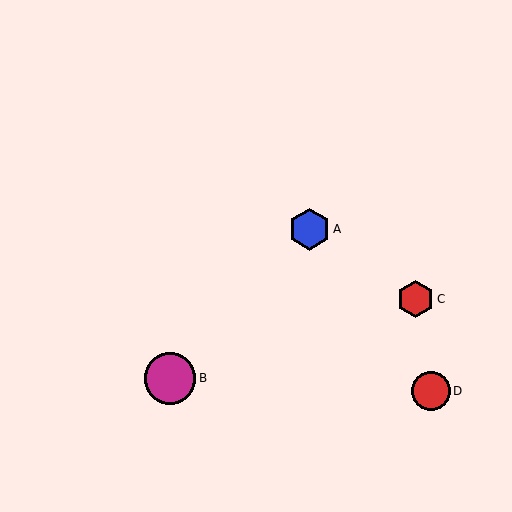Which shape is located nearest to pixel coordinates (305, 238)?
The blue hexagon (labeled A) at (309, 229) is nearest to that location.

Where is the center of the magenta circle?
The center of the magenta circle is at (170, 378).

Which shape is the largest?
The magenta circle (labeled B) is the largest.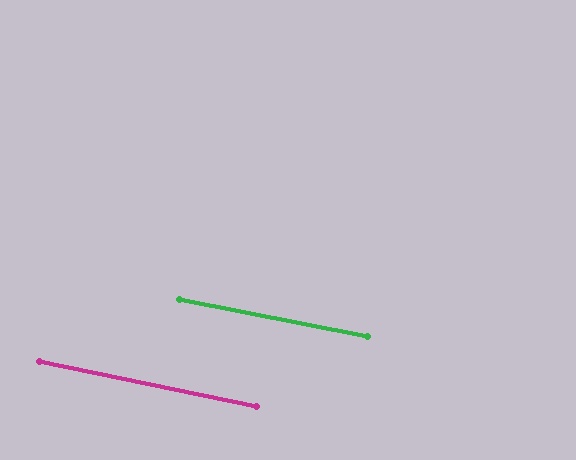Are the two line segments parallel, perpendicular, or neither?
Parallel — their directions differ by only 0.6°.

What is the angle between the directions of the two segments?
Approximately 1 degree.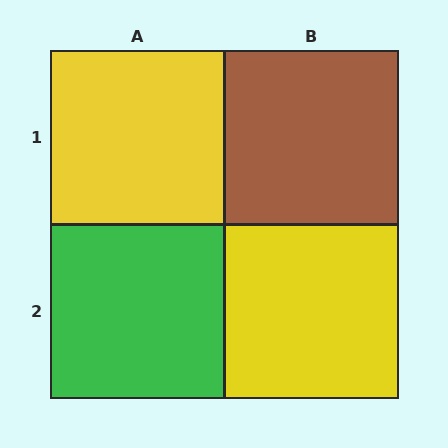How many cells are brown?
1 cell is brown.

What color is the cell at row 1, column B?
Brown.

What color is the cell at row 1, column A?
Yellow.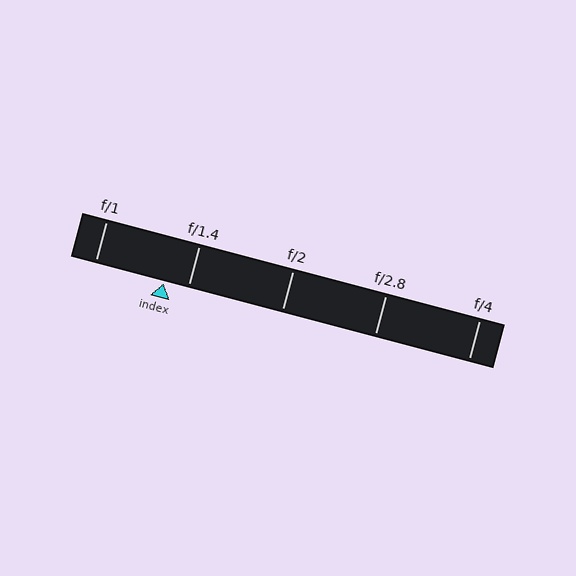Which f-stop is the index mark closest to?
The index mark is closest to f/1.4.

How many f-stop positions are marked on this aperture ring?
There are 5 f-stop positions marked.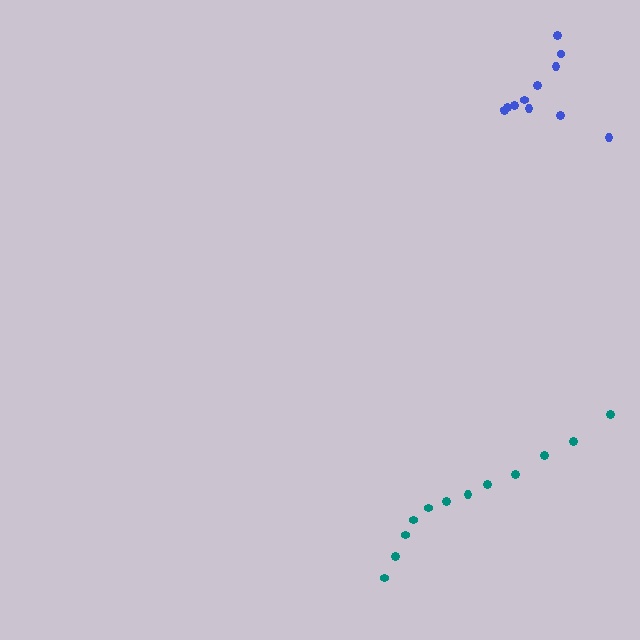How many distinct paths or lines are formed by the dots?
There are 2 distinct paths.